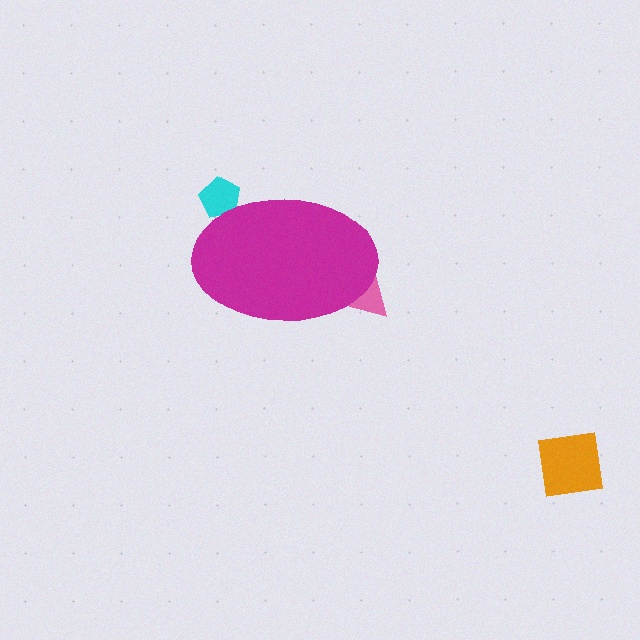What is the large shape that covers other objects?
A magenta ellipse.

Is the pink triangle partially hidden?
Yes, the pink triangle is partially hidden behind the magenta ellipse.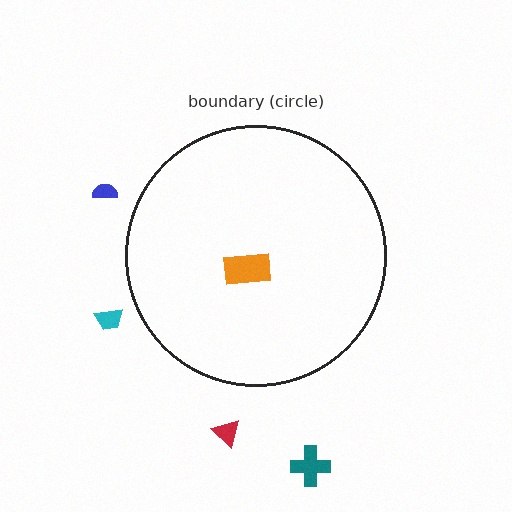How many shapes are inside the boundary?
1 inside, 4 outside.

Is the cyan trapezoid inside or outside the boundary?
Outside.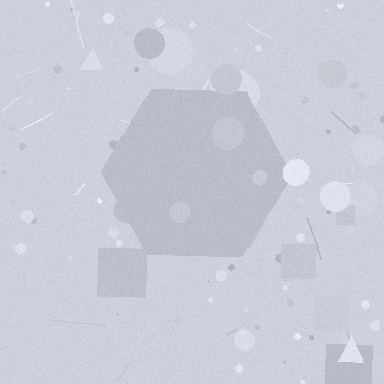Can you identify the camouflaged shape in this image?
The camouflaged shape is a hexagon.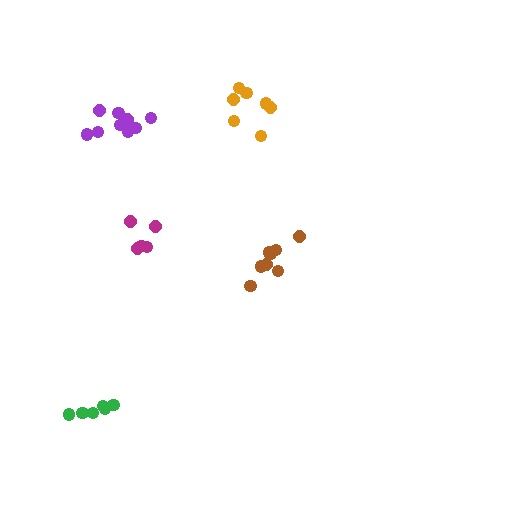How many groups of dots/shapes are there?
There are 5 groups.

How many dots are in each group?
Group 1: 6 dots, Group 2: 7 dots, Group 3: 9 dots, Group 4: 5 dots, Group 5: 8 dots (35 total).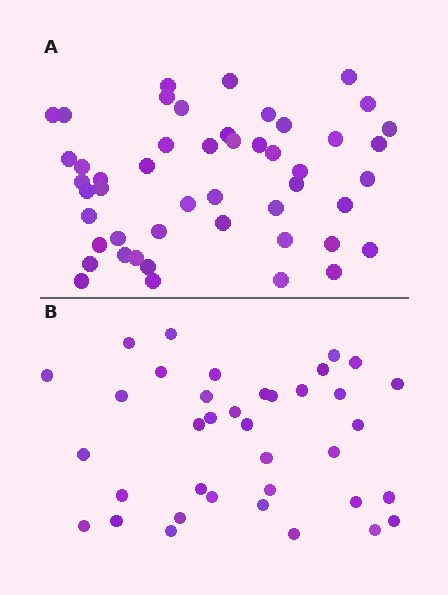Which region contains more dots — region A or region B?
Region A (the top region) has more dots.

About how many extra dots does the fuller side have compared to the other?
Region A has roughly 12 or so more dots than region B.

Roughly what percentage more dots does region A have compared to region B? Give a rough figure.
About 30% more.